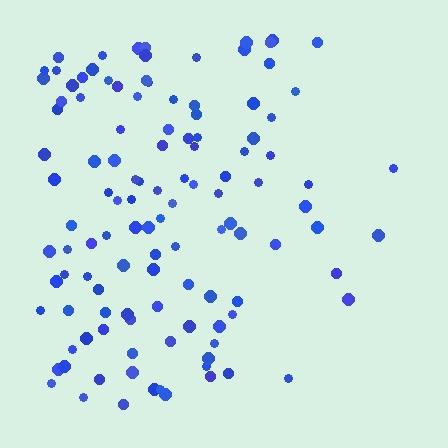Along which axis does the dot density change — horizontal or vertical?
Horizontal.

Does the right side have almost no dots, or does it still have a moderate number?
Still a moderate number, just noticeably fewer than the left.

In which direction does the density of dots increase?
From right to left, with the left side densest.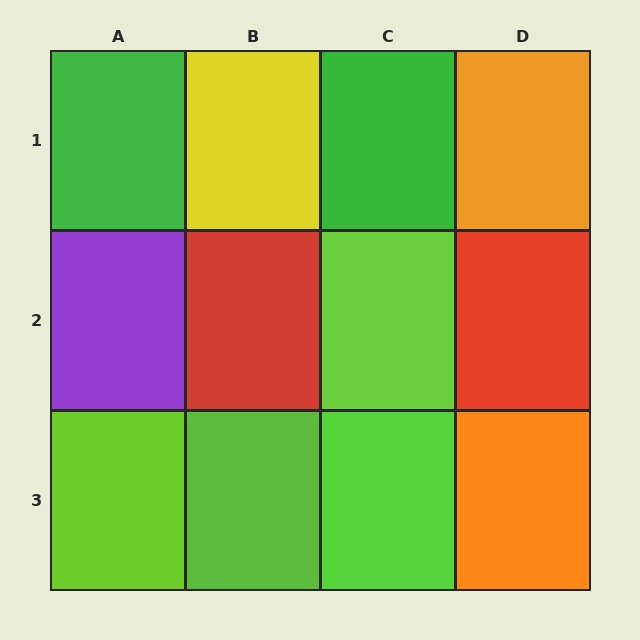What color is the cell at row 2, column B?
Red.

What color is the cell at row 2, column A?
Purple.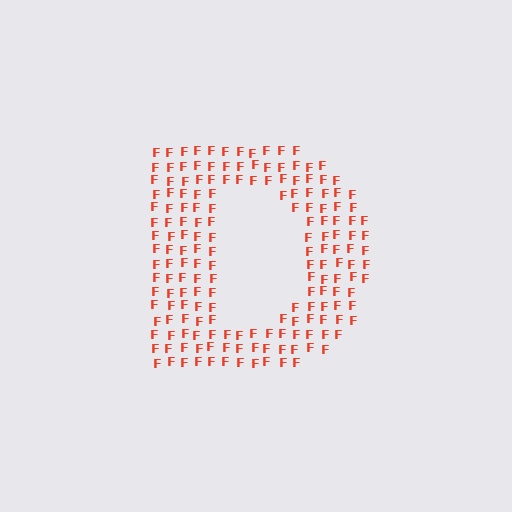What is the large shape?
The large shape is the letter D.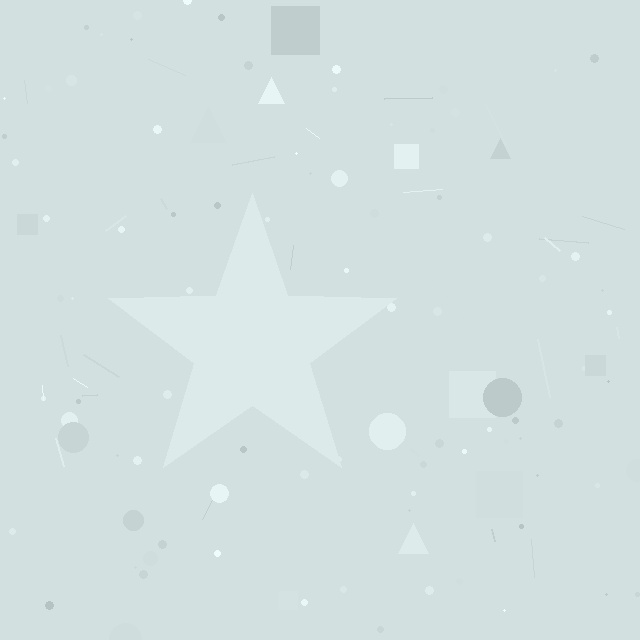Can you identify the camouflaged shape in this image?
The camouflaged shape is a star.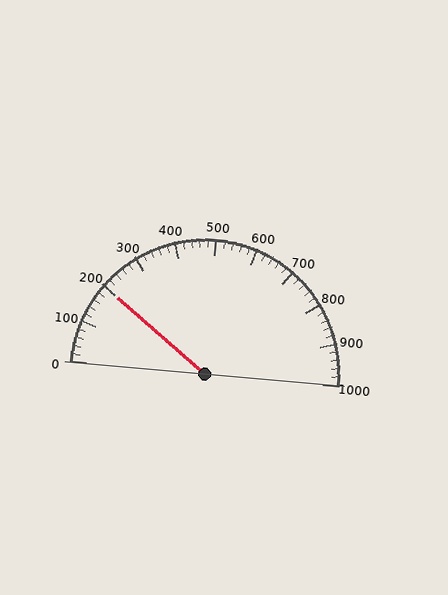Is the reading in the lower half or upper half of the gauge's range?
The reading is in the lower half of the range (0 to 1000).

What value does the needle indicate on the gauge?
The needle indicates approximately 200.